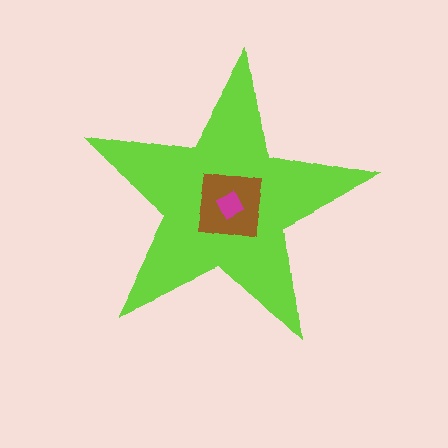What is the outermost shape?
The lime star.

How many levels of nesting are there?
3.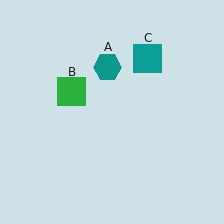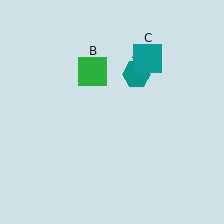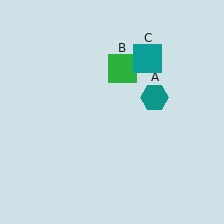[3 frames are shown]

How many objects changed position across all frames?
2 objects changed position: teal hexagon (object A), green square (object B).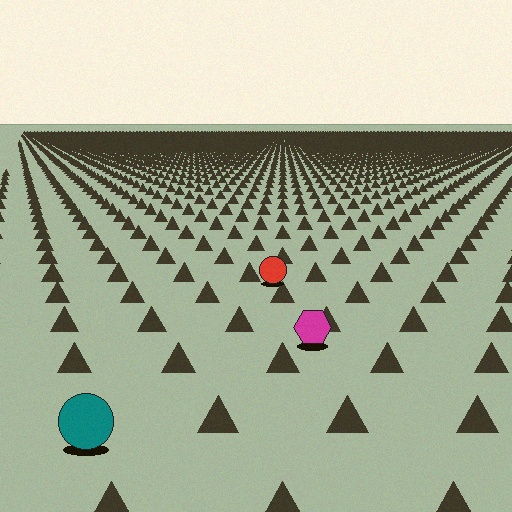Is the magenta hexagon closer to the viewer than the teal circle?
No. The teal circle is closer — you can tell from the texture gradient: the ground texture is coarser near it.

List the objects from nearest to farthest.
From nearest to farthest: the teal circle, the magenta hexagon, the red circle.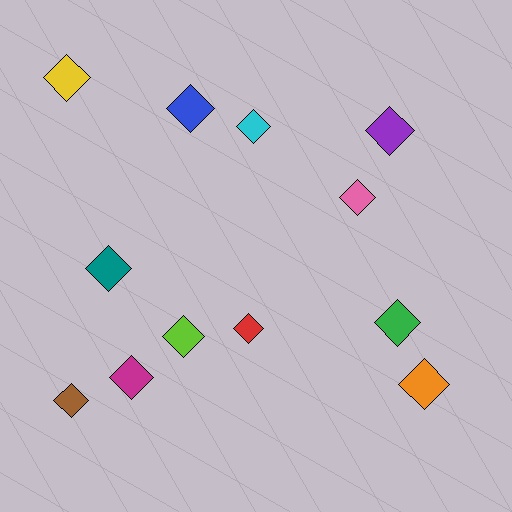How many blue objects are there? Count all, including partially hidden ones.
There is 1 blue object.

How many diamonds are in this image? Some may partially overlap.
There are 12 diamonds.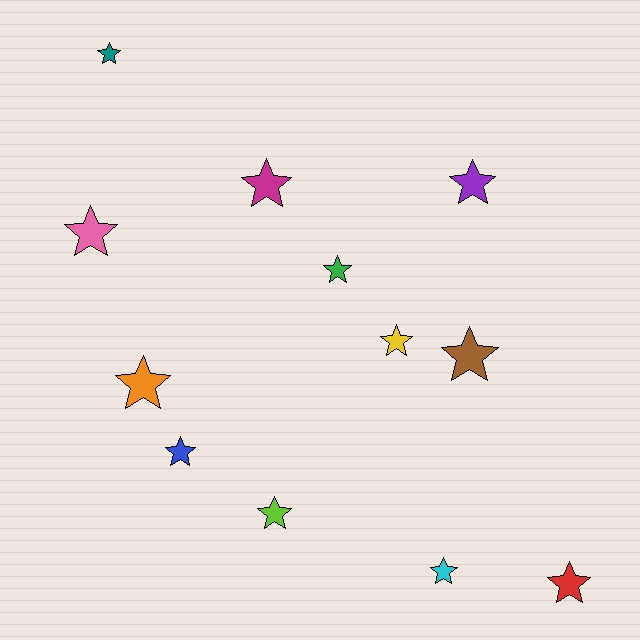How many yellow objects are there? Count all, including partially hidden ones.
There is 1 yellow object.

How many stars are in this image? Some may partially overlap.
There are 12 stars.